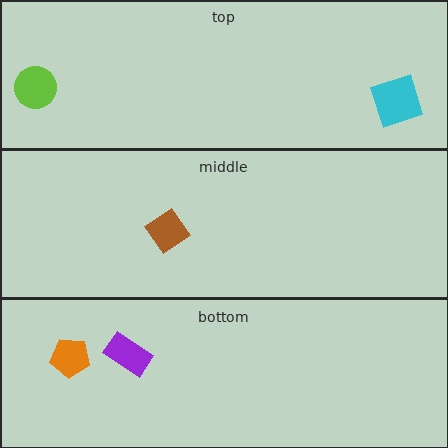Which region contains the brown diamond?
The middle region.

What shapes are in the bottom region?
The orange pentagon, the purple rectangle.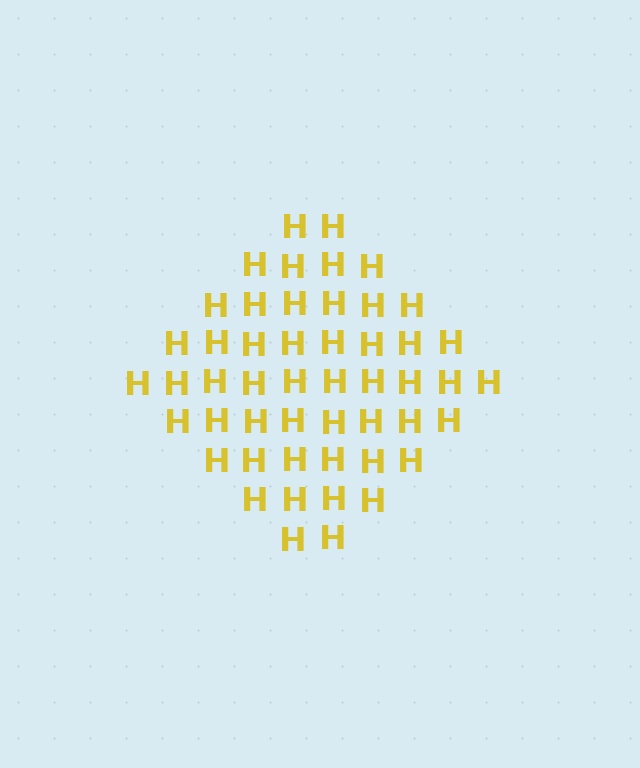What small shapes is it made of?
It is made of small letter H's.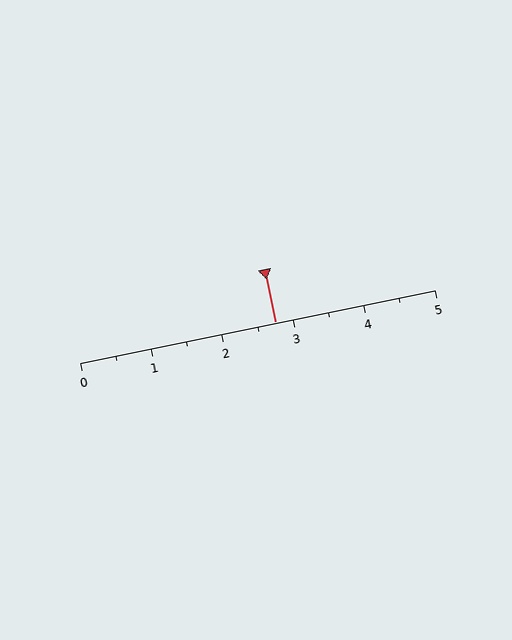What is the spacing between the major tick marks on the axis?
The major ticks are spaced 1 apart.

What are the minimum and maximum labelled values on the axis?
The axis runs from 0 to 5.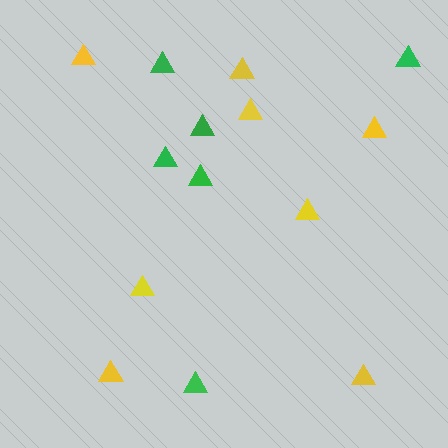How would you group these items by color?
There are 2 groups: one group of yellow triangles (8) and one group of green triangles (6).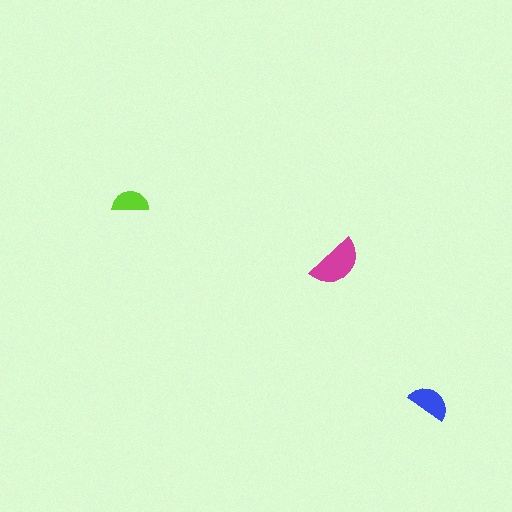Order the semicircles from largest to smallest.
the magenta one, the blue one, the lime one.